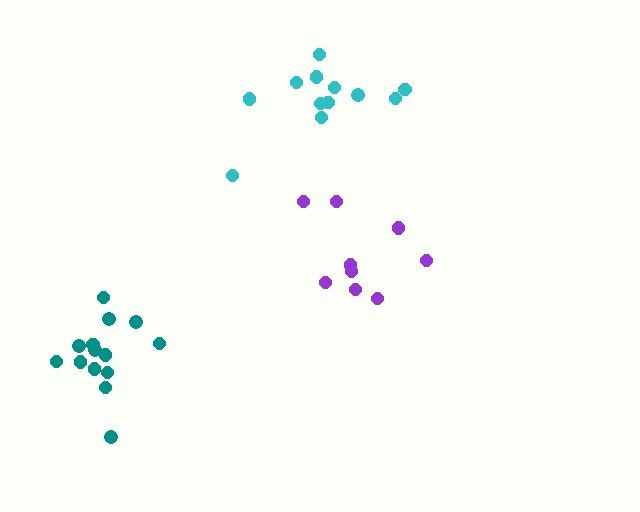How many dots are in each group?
Group 1: 9 dots, Group 2: 14 dots, Group 3: 12 dots (35 total).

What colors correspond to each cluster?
The clusters are colored: purple, teal, cyan.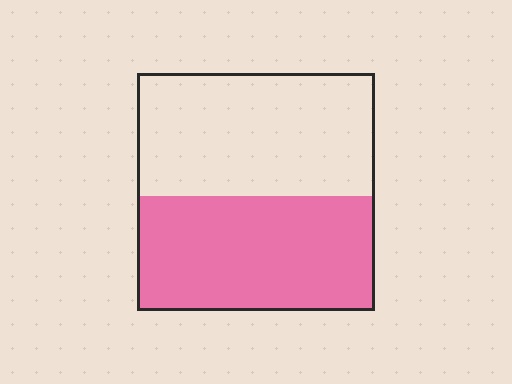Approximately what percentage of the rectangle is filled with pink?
Approximately 50%.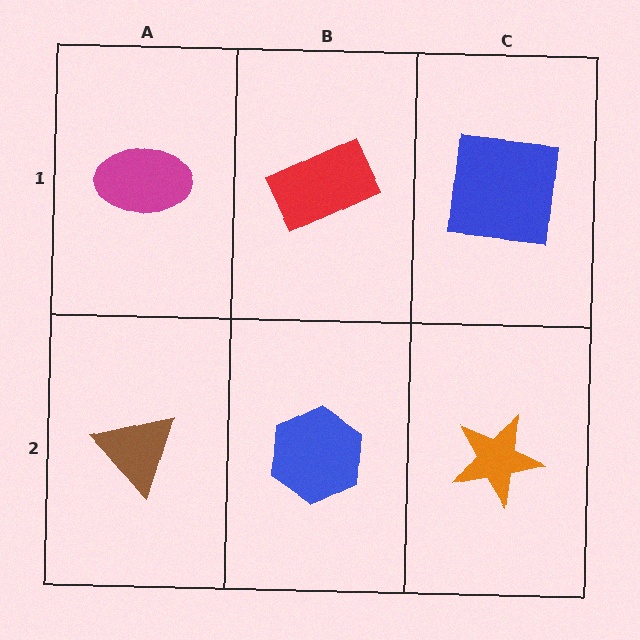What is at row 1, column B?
A red rectangle.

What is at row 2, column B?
A blue hexagon.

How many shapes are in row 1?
3 shapes.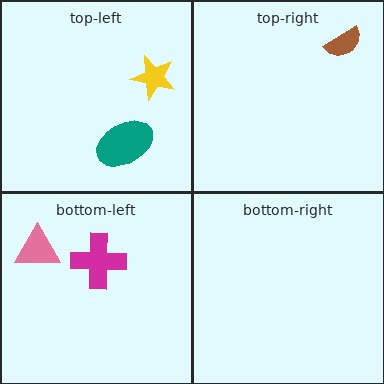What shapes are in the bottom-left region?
The magenta cross, the pink triangle.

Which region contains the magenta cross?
The bottom-left region.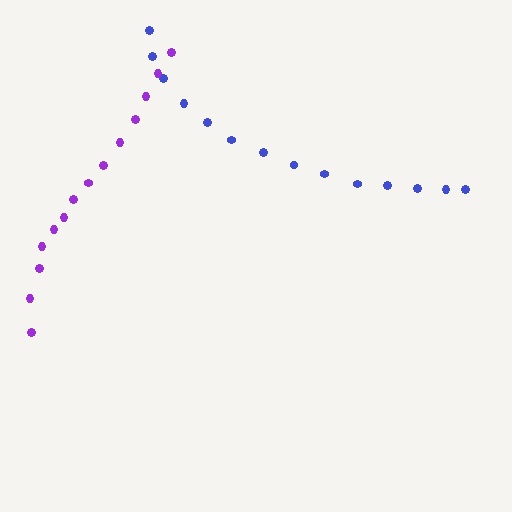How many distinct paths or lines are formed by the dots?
There are 2 distinct paths.